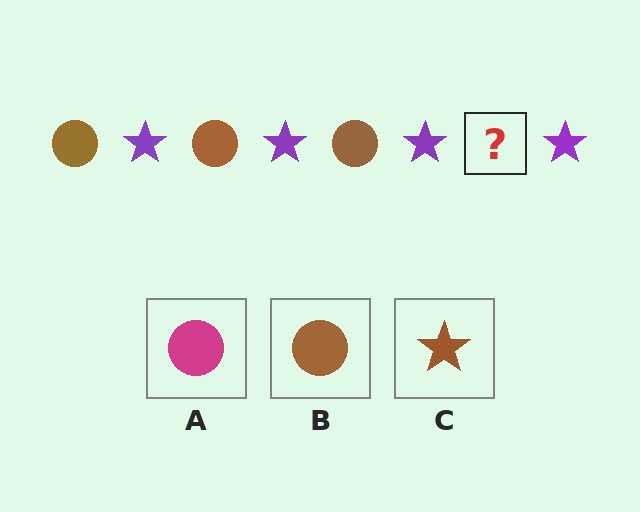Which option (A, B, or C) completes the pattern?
B.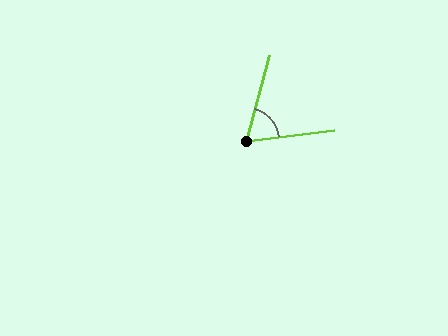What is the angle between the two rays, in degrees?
Approximately 68 degrees.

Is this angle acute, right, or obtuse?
It is acute.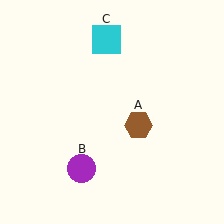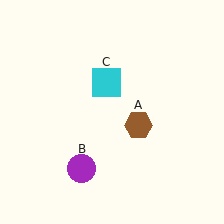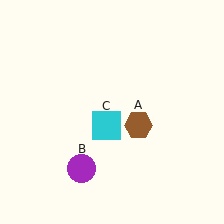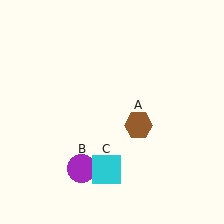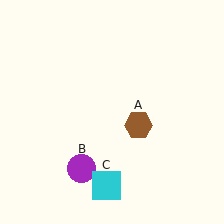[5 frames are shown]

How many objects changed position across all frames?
1 object changed position: cyan square (object C).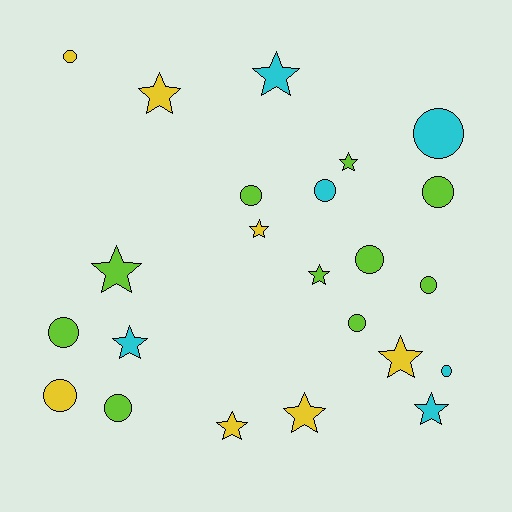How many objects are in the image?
There are 23 objects.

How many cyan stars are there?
There are 3 cyan stars.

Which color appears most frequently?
Lime, with 10 objects.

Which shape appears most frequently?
Circle, with 12 objects.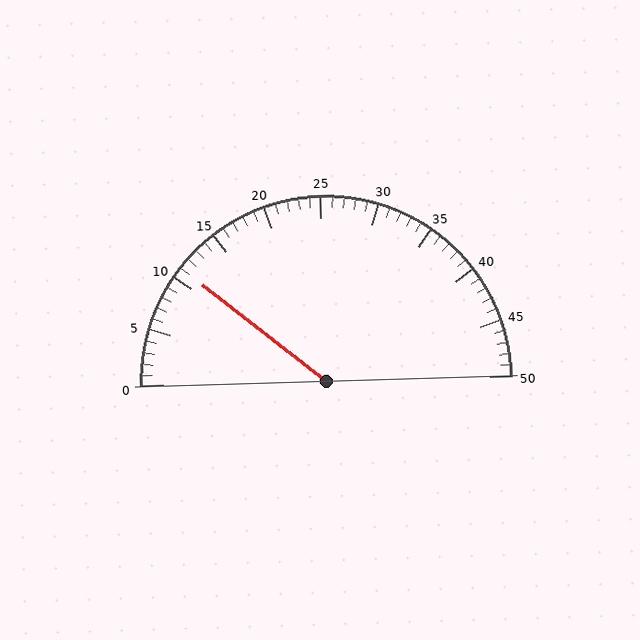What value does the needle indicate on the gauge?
The needle indicates approximately 11.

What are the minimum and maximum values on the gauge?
The gauge ranges from 0 to 50.